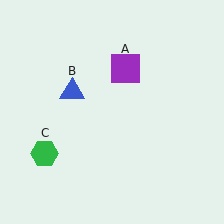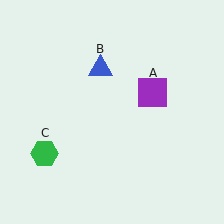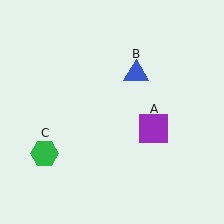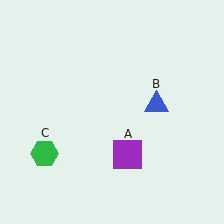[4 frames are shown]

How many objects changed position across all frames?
2 objects changed position: purple square (object A), blue triangle (object B).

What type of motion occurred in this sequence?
The purple square (object A), blue triangle (object B) rotated clockwise around the center of the scene.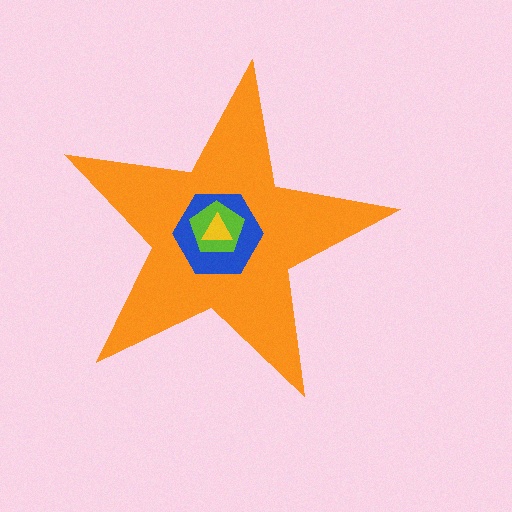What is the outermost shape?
The orange star.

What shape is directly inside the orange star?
The blue hexagon.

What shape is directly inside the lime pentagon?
The yellow triangle.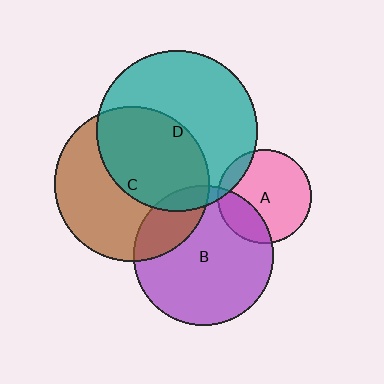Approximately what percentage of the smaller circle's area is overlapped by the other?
Approximately 25%.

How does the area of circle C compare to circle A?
Approximately 2.7 times.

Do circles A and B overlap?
Yes.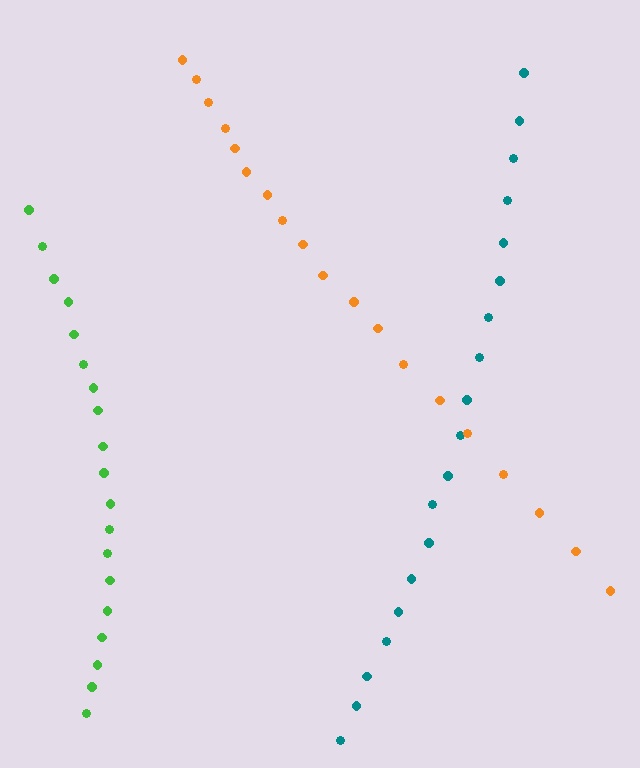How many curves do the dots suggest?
There are 3 distinct paths.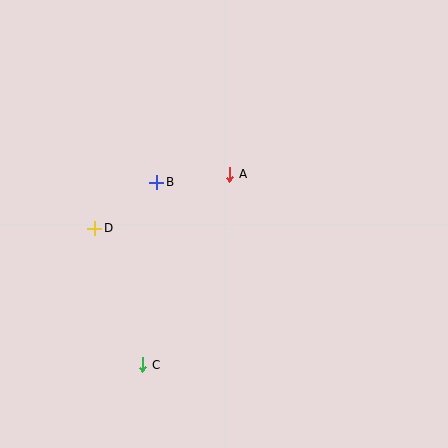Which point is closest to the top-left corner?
Point B is closest to the top-left corner.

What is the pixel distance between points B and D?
The distance between B and D is 78 pixels.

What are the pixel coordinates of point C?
Point C is at (143, 365).